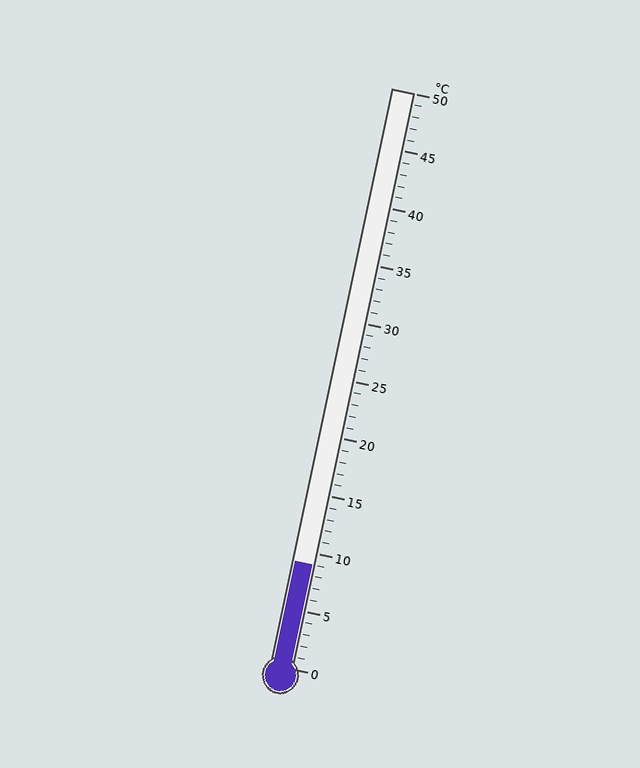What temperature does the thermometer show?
The thermometer shows approximately 9°C.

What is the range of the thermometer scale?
The thermometer scale ranges from 0°C to 50°C.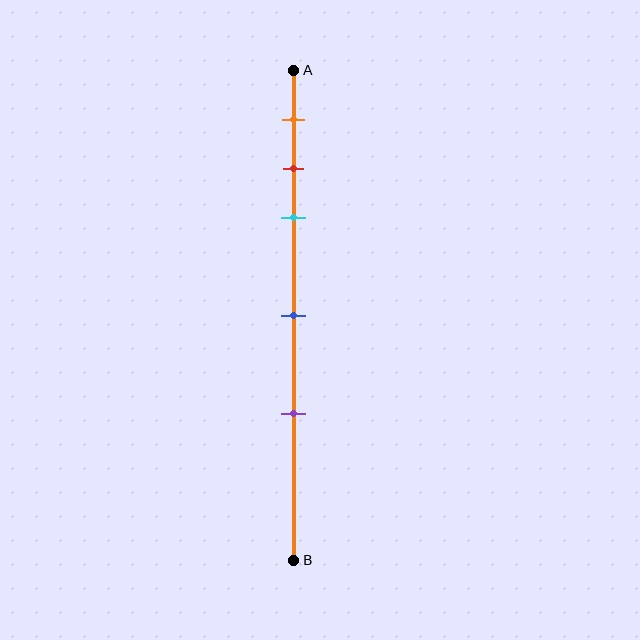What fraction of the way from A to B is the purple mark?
The purple mark is approximately 70% (0.7) of the way from A to B.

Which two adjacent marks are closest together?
The red and cyan marks are the closest adjacent pair.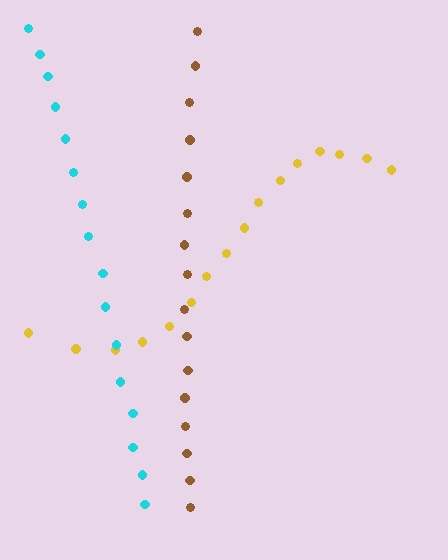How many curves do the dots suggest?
There are 3 distinct paths.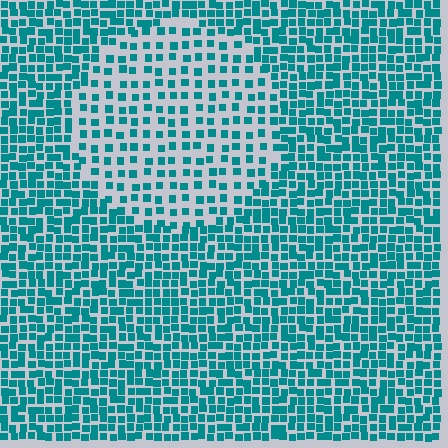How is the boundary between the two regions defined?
The boundary is defined by a change in element density (approximately 2.0x ratio). All elements are the same color, size, and shape.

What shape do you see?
I see a circle.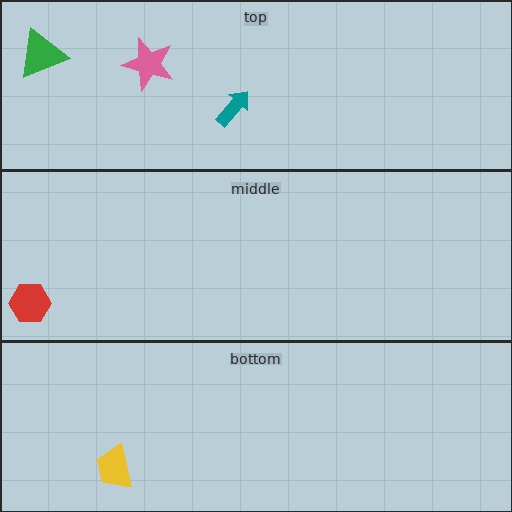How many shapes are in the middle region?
1.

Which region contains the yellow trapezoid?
The bottom region.